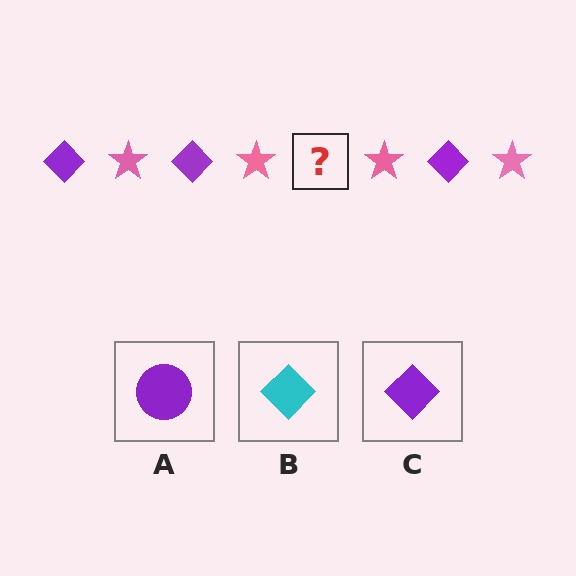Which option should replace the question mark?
Option C.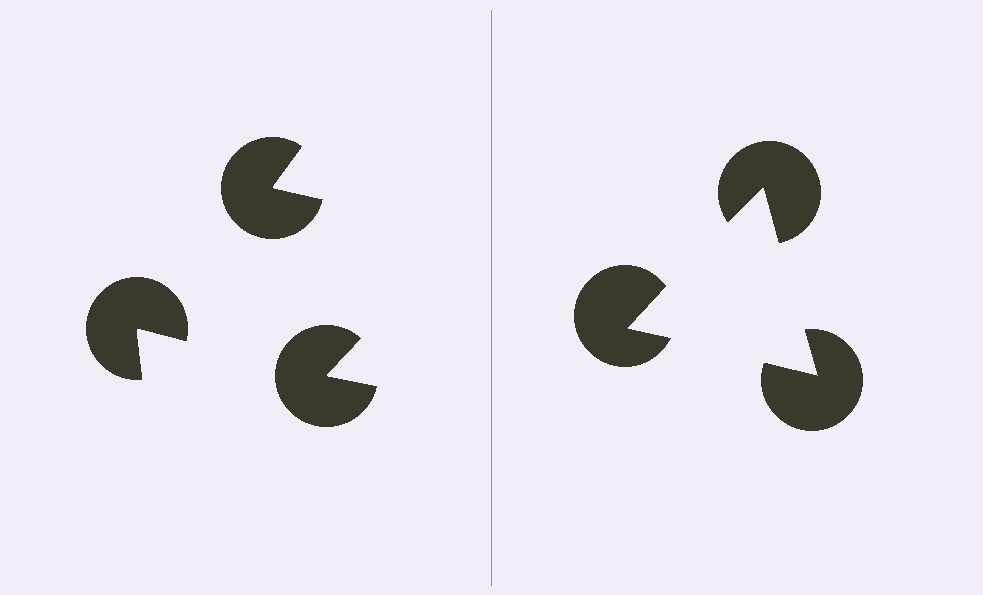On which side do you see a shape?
An illusory triangle appears on the right side. On the left side the wedge cuts are rotated, so no coherent shape forms.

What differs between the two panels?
The pac-man discs are positioned identically on both sides; only the wedge orientations differ. On the right they align to a triangle; on the left they are misaligned.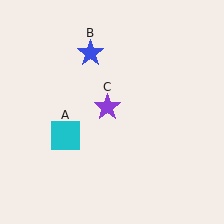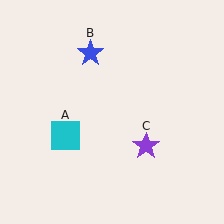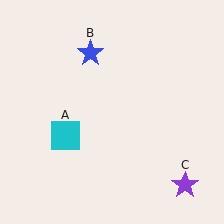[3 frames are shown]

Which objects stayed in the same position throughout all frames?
Cyan square (object A) and blue star (object B) remained stationary.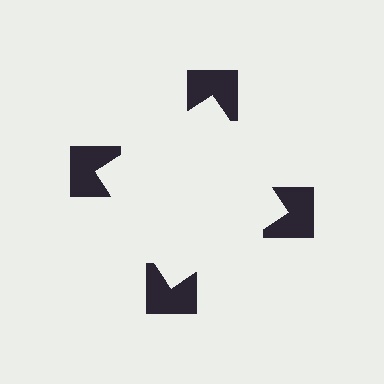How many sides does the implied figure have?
4 sides.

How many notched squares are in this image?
There are 4 — one at each vertex of the illusory square.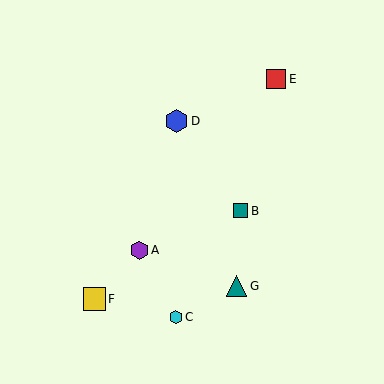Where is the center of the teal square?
The center of the teal square is at (240, 211).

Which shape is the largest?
The blue hexagon (labeled D) is the largest.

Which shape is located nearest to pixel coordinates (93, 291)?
The yellow square (labeled F) at (94, 299) is nearest to that location.